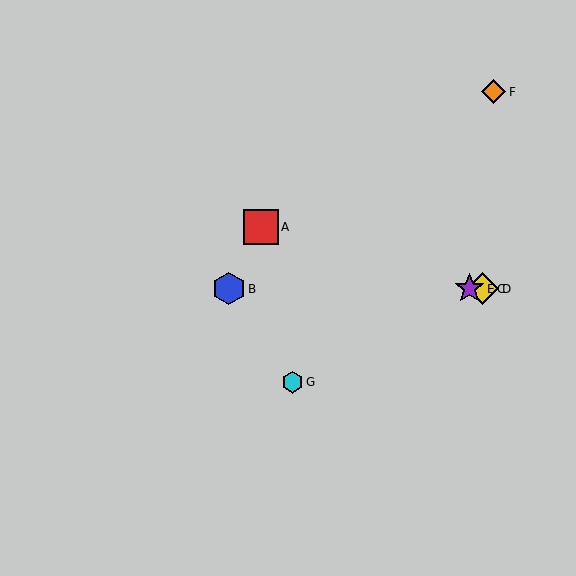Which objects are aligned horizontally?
Objects B, C, D, E are aligned horizontally.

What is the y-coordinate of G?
Object G is at y≈382.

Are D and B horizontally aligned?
Yes, both are at y≈289.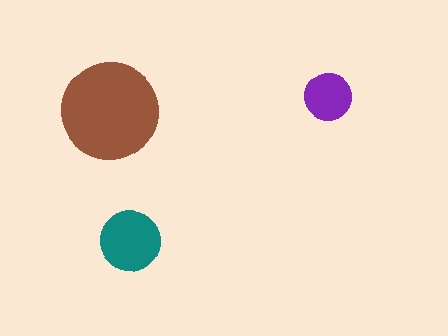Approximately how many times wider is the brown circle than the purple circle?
About 2 times wider.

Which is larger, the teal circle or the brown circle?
The brown one.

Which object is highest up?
The purple circle is topmost.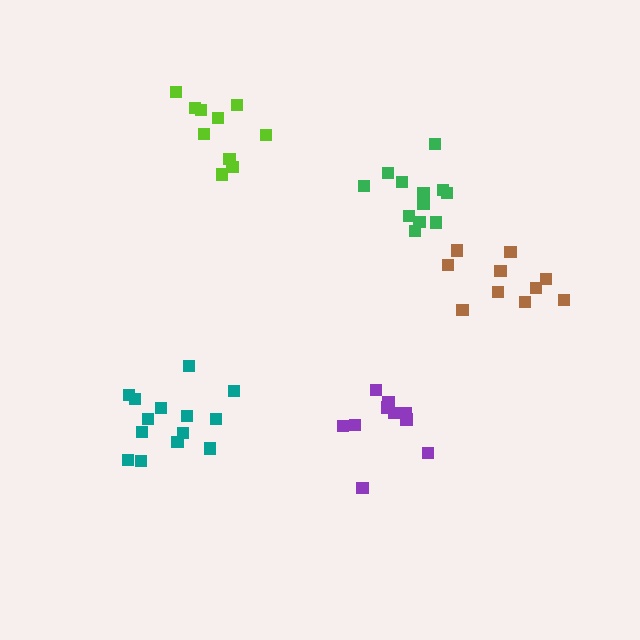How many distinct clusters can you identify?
There are 5 distinct clusters.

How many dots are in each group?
Group 1: 14 dots, Group 2: 12 dots, Group 3: 10 dots, Group 4: 10 dots, Group 5: 10 dots (56 total).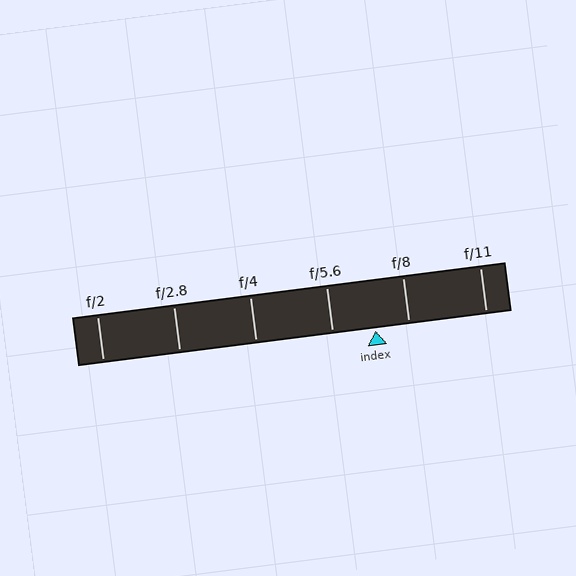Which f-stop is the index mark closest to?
The index mark is closest to f/8.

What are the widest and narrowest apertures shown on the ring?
The widest aperture shown is f/2 and the narrowest is f/11.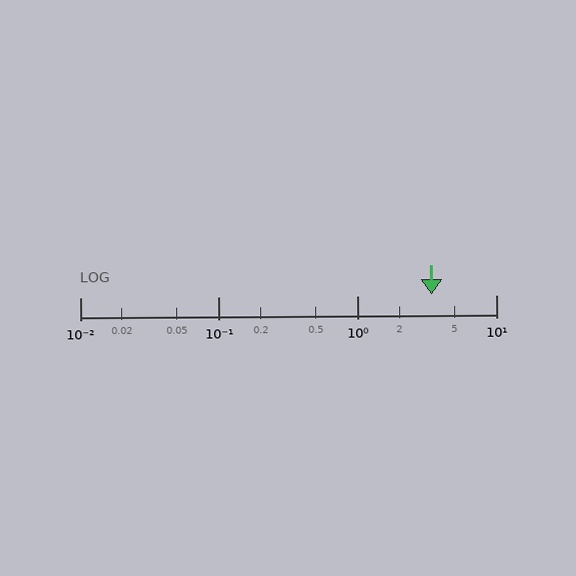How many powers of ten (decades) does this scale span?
The scale spans 3 decades, from 0.01 to 10.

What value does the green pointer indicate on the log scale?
The pointer indicates approximately 3.4.